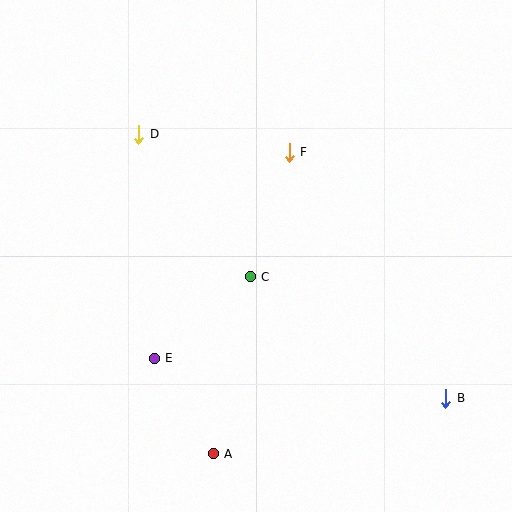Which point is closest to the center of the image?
Point C at (250, 277) is closest to the center.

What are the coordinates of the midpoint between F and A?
The midpoint between F and A is at (251, 303).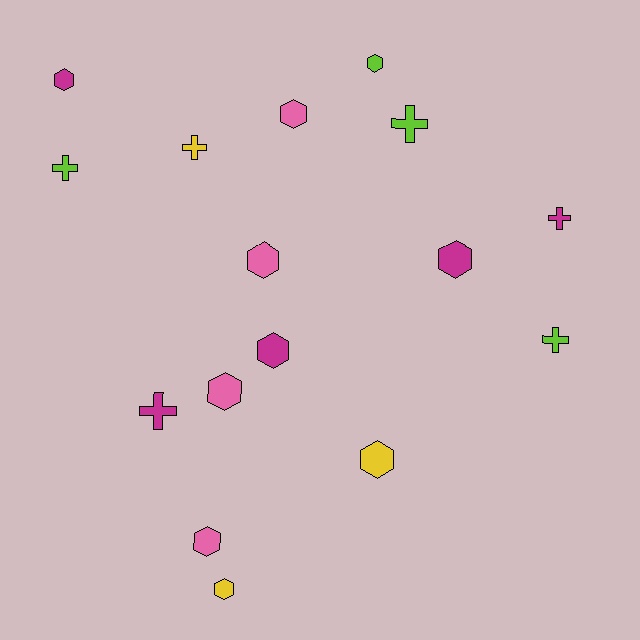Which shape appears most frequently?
Hexagon, with 10 objects.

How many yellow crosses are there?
There is 1 yellow cross.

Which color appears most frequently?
Magenta, with 5 objects.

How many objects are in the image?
There are 16 objects.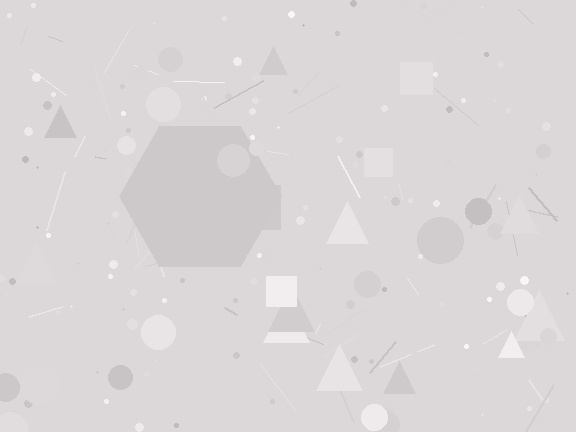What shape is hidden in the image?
A hexagon is hidden in the image.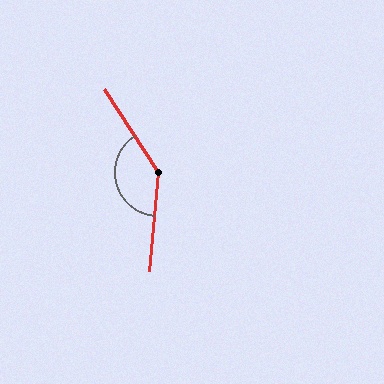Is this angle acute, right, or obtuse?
It is obtuse.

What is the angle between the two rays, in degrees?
Approximately 142 degrees.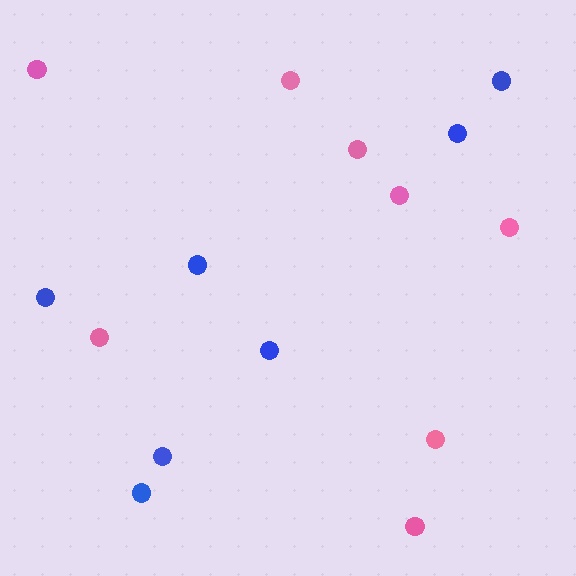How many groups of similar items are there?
There are 2 groups: one group of blue circles (7) and one group of pink circles (8).